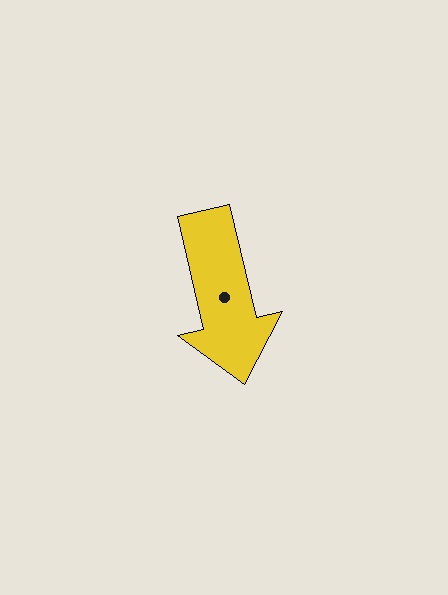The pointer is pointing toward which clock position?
Roughly 6 o'clock.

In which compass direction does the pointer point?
South.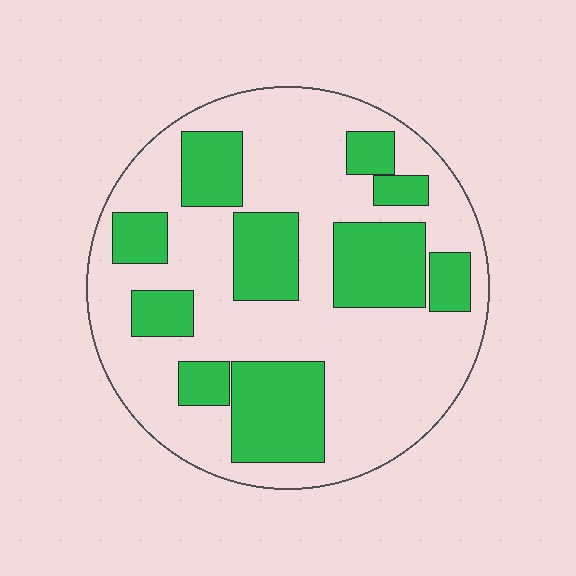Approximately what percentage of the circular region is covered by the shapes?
Approximately 35%.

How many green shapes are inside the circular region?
10.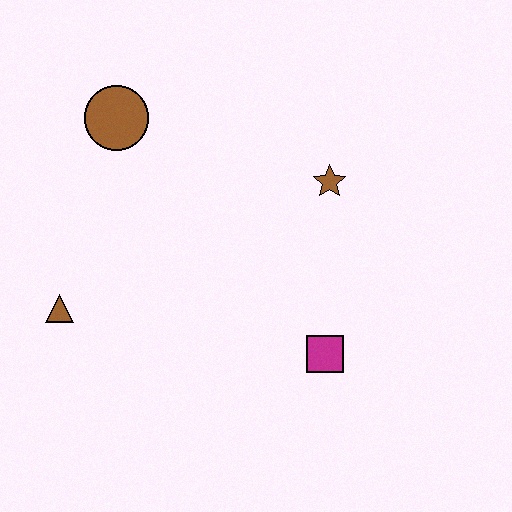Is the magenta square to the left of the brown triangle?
No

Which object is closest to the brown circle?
The brown triangle is closest to the brown circle.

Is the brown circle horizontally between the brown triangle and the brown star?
Yes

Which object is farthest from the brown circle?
The magenta square is farthest from the brown circle.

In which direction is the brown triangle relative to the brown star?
The brown triangle is to the left of the brown star.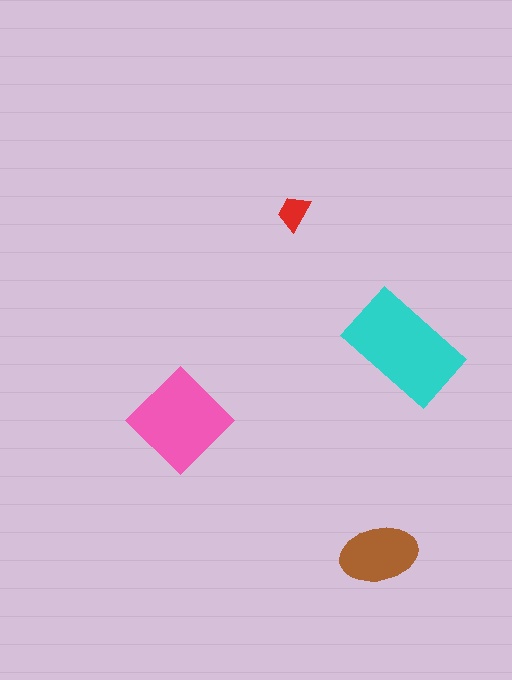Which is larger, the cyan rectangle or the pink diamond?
The cyan rectangle.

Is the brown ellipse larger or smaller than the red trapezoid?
Larger.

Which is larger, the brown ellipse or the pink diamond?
The pink diamond.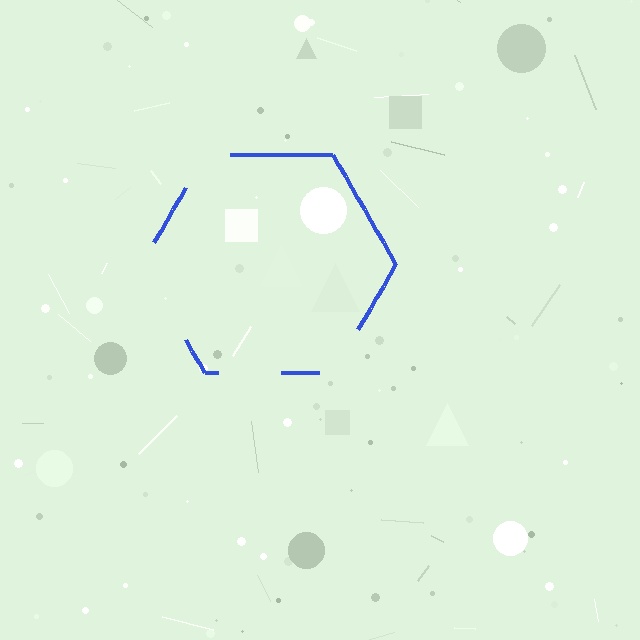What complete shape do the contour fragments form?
The contour fragments form a hexagon.